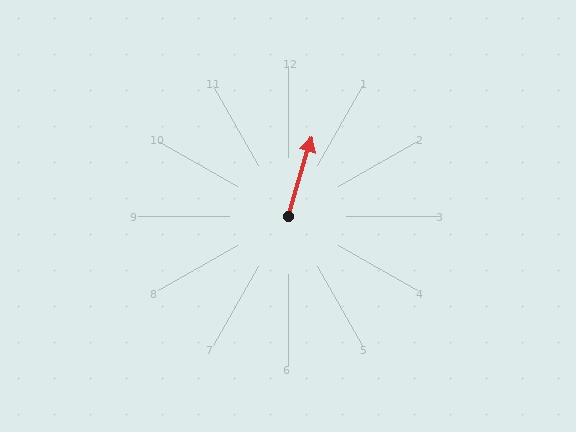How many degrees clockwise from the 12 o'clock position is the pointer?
Approximately 17 degrees.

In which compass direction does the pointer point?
North.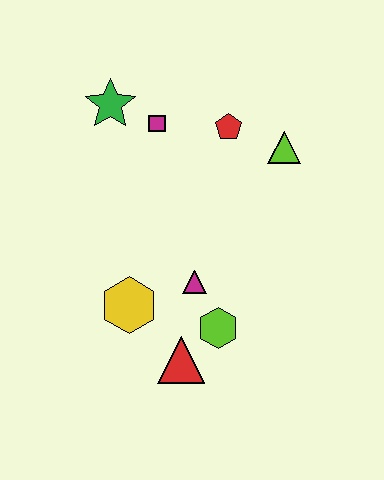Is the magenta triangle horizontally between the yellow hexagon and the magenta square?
No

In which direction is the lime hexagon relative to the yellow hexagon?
The lime hexagon is to the right of the yellow hexagon.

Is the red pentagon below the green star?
Yes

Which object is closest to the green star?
The magenta square is closest to the green star.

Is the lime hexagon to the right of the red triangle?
Yes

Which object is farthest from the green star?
The red triangle is farthest from the green star.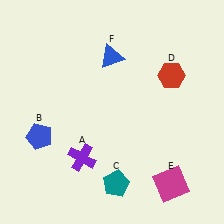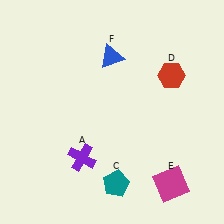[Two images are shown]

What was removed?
The blue pentagon (B) was removed in Image 2.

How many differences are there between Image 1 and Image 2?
There is 1 difference between the two images.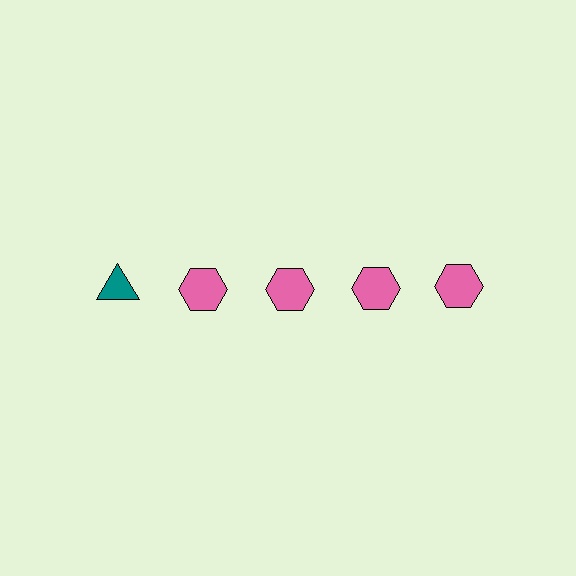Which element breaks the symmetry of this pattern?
The teal triangle in the top row, leftmost column breaks the symmetry. All other shapes are pink hexagons.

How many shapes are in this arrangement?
There are 5 shapes arranged in a grid pattern.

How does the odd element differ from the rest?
It differs in both color (teal instead of pink) and shape (triangle instead of hexagon).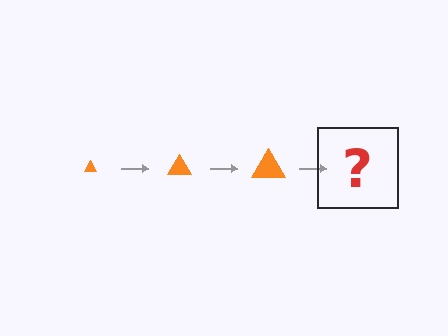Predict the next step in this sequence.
The next step is an orange triangle, larger than the previous one.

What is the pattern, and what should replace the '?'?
The pattern is that the triangle gets progressively larger each step. The '?' should be an orange triangle, larger than the previous one.